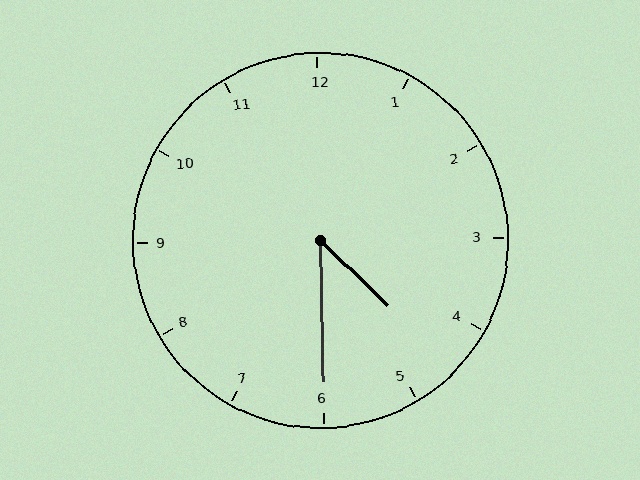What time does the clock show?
4:30.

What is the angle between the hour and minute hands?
Approximately 45 degrees.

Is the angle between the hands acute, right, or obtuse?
It is acute.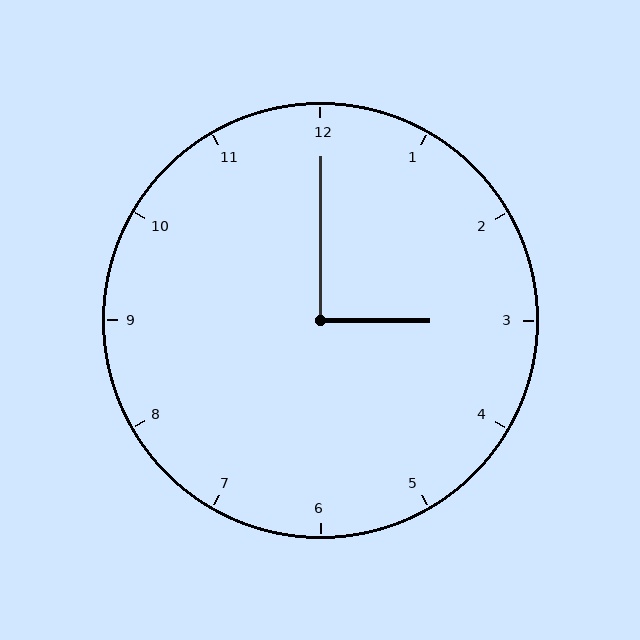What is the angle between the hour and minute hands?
Approximately 90 degrees.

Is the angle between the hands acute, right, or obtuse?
It is right.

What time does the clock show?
3:00.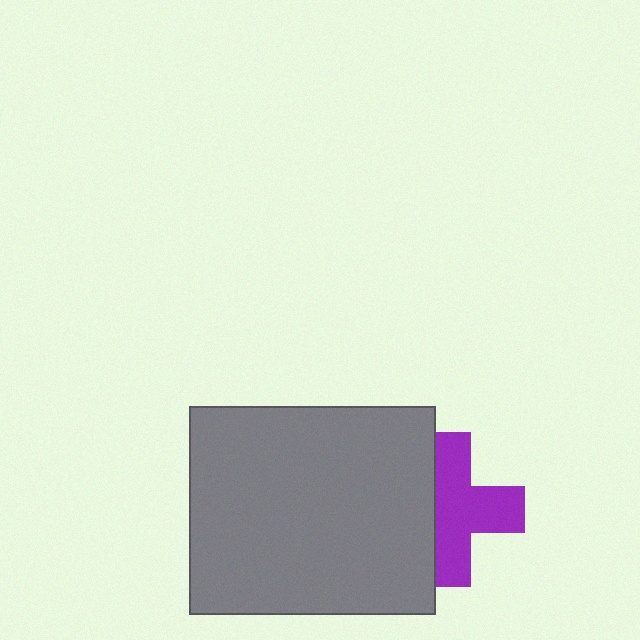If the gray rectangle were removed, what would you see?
You would see the complete purple cross.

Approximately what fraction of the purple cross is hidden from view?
Roughly 35% of the purple cross is hidden behind the gray rectangle.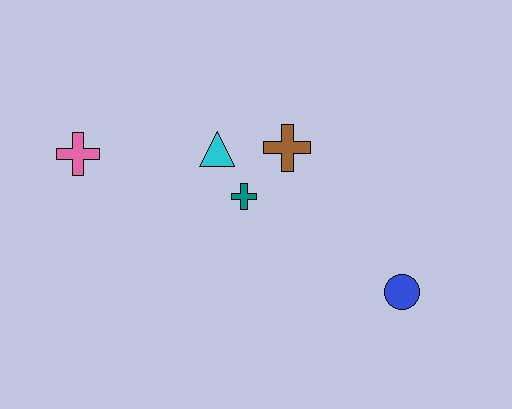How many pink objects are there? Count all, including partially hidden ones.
There is 1 pink object.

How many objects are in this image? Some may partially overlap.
There are 5 objects.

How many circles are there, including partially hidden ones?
There is 1 circle.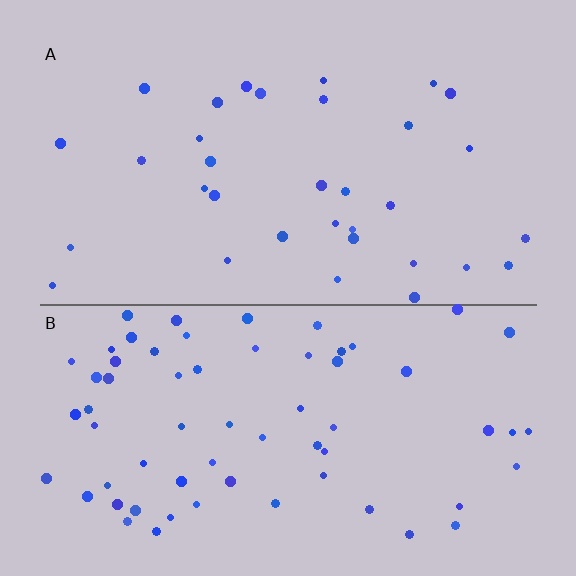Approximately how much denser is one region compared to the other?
Approximately 2.0× — region B over region A.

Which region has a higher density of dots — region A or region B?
B (the bottom).